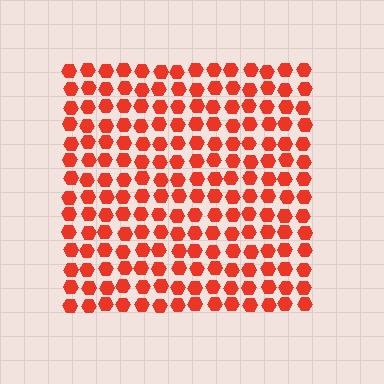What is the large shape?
The large shape is a square.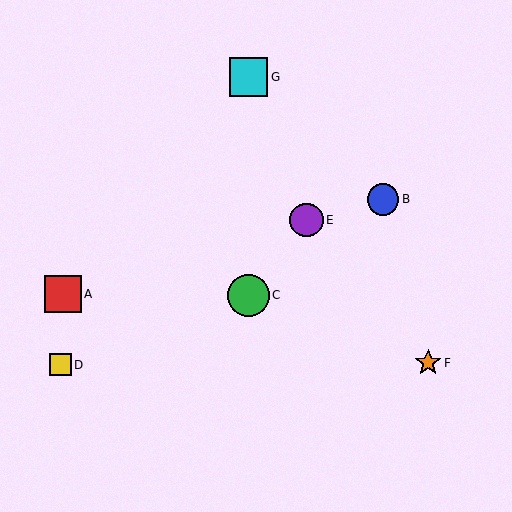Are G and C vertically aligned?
Yes, both are at x≈248.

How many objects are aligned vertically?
2 objects (C, G) are aligned vertically.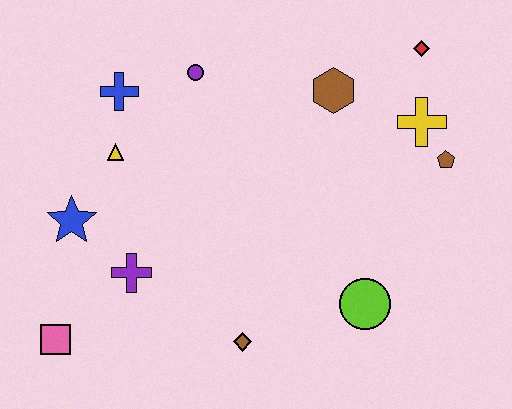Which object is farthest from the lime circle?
The blue cross is farthest from the lime circle.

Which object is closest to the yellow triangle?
The blue cross is closest to the yellow triangle.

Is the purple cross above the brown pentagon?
No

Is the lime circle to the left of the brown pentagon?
Yes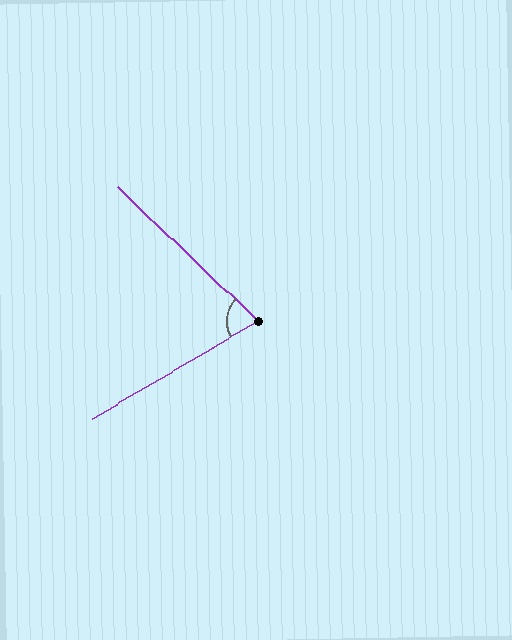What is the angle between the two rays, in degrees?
Approximately 74 degrees.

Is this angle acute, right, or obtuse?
It is acute.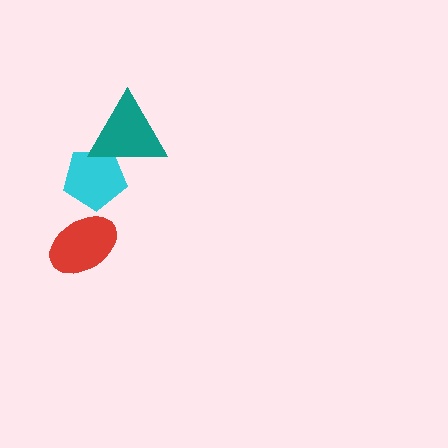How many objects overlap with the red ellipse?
0 objects overlap with the red ellipse.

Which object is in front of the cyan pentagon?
The teal triangle is in front of the cyan pentagon.